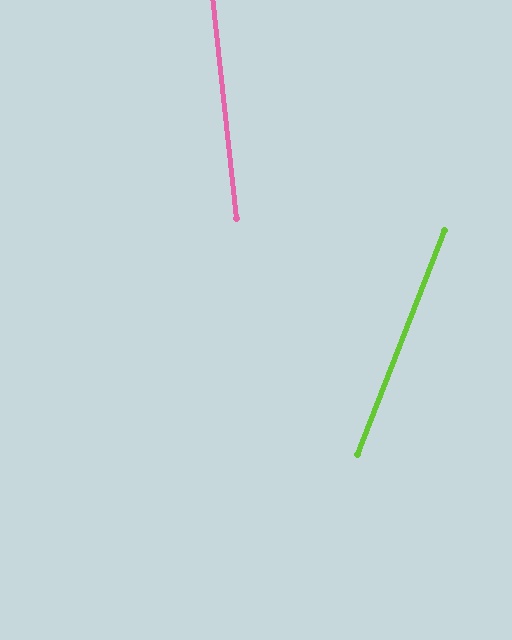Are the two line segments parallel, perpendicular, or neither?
Neither parallel nor perpendicular — they differ by about 27°.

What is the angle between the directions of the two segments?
Approximately 27 degrees.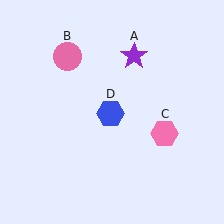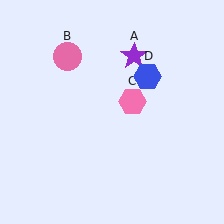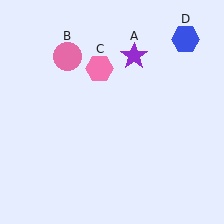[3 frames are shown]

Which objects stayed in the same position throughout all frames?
Purple star (object A) and pink circle (object B) remained stationary.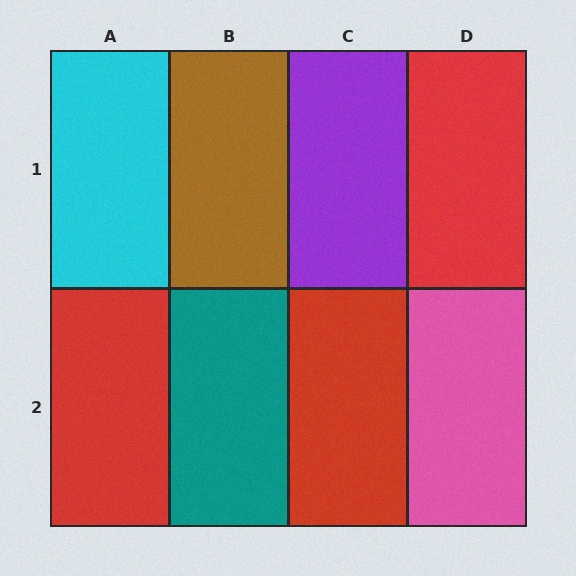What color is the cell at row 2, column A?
Red.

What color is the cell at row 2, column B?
Teal.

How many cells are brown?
1 cell is brown.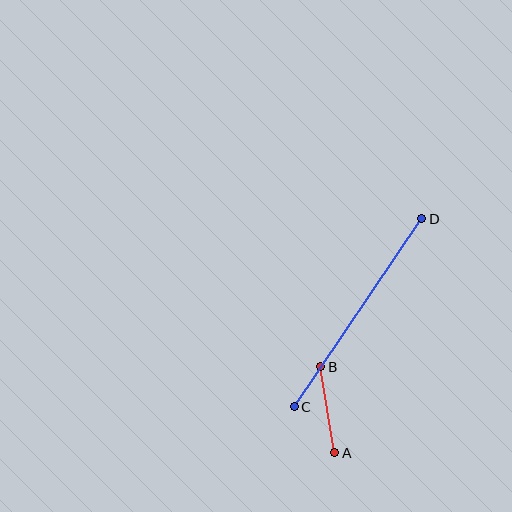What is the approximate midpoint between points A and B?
The midpoint is at approximately (328, 410) pixels.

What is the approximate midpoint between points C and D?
The midpoint is at approximately (358, 313) pixels.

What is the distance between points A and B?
The distance is approximately 87 pixels.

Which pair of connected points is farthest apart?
Points C and D are farthest apart.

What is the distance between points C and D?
The distance is approximately 227 pixels.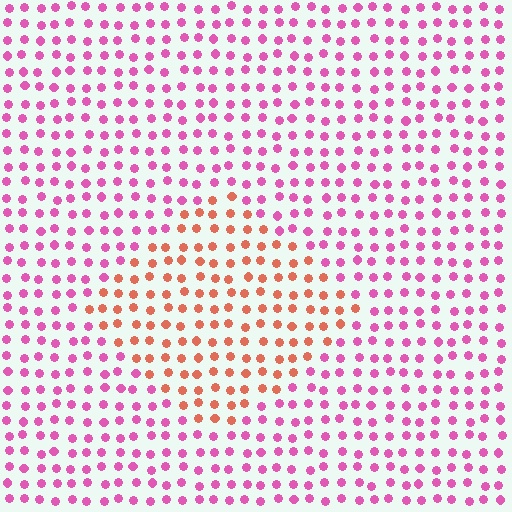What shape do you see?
I see a diamond.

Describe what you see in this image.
The image is filled with small pink elements in a uniform arrangement. A diamond-shaped region is visible where the elements are tinted to a slightly different hue, forming a subtle color boundary.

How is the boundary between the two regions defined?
The boundary is defined purely by a slight shift in hue (about 50 degrees). Spacing, size, and orientation are identical on both sides.